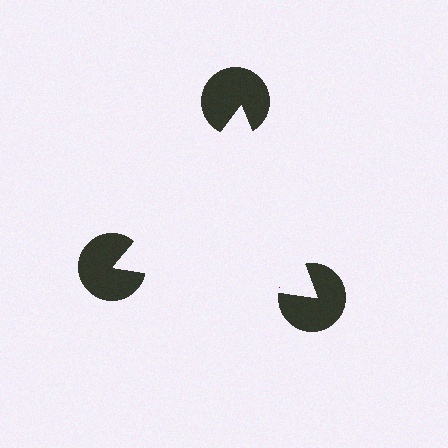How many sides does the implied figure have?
3 sides.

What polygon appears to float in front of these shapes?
An illusory triangle — its edges are inferred from the aligned wedge cuts in the pac-man discs, not physically drawn.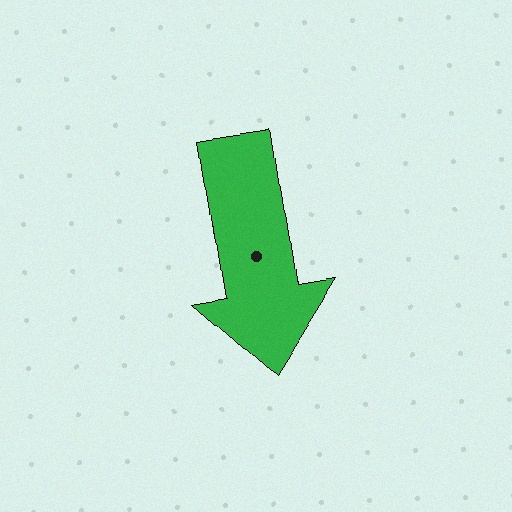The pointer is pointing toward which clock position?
Roughly 6 o'clock.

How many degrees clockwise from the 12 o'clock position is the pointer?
Approximately 171 degrees.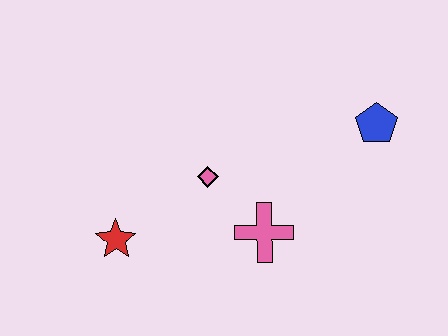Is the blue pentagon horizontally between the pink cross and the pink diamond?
No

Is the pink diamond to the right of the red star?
Yes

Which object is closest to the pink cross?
The pink diamond is closest to the pink cross.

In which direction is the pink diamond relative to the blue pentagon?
The pink diamond is to the left of the blue pentagon.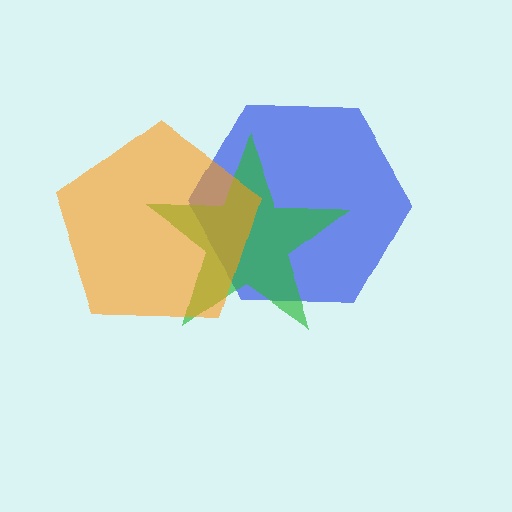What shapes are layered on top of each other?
The layered shapes are: a blue hexagon, a green star, an orange pentagon.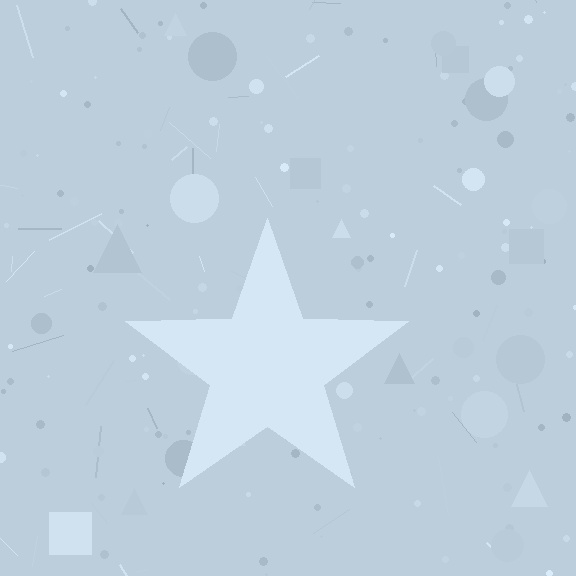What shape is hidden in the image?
A star is hidden in the image.